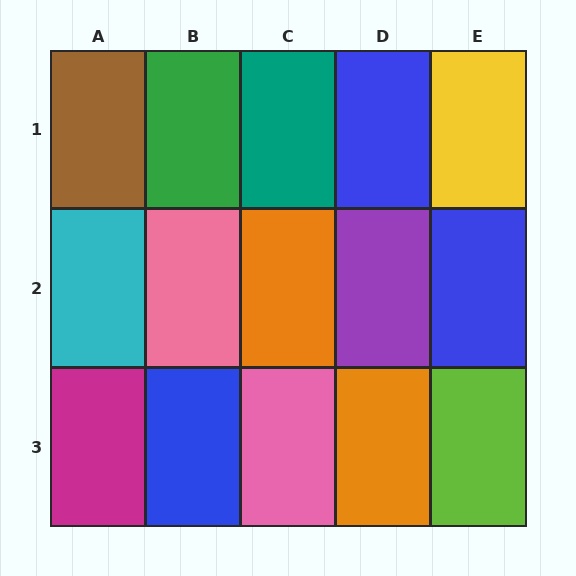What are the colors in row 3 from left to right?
Magenta, blue, pink, orange, lime.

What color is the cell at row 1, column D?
Blue.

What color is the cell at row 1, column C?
Teal.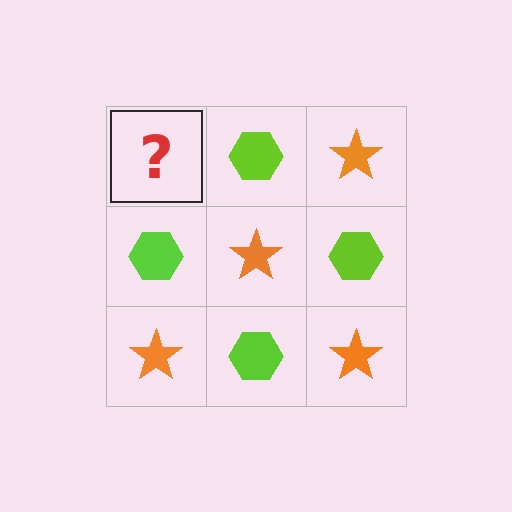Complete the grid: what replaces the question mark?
The question mark should be replaced with an orange star.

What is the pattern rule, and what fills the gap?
The rule is that it alternates orange star and lime hexagon in a checkerboard pattern. The gap should be filled with an orange star.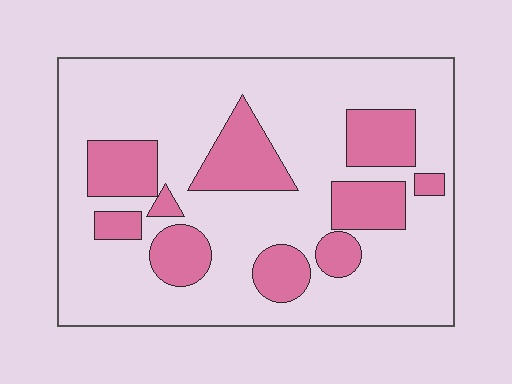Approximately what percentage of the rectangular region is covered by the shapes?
Approximately 25%.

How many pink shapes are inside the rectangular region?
10.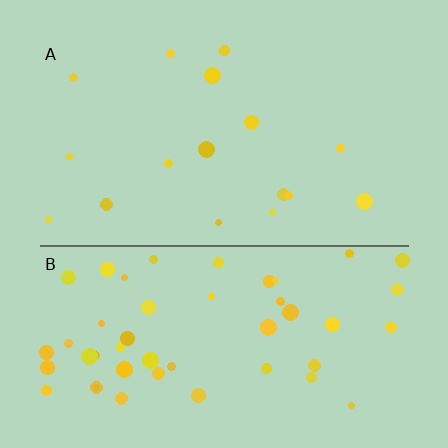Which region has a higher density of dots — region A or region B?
B (the bottom).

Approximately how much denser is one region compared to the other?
Approximately 3.1× — region B over region A.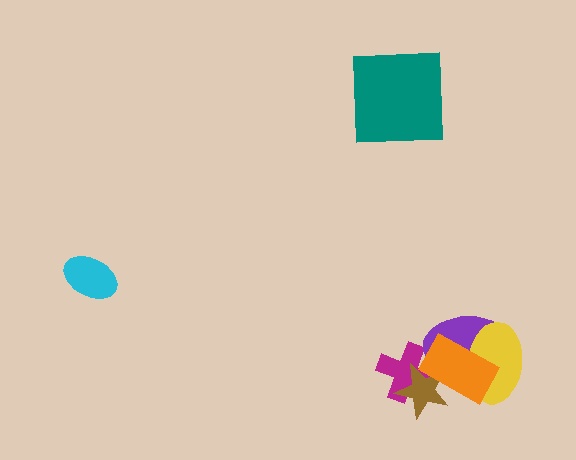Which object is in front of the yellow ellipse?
The orange rectangle is in front of the yellow ellipse.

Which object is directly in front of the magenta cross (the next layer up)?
The brown star is directly in front of the magenta cross.